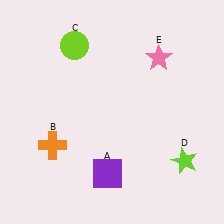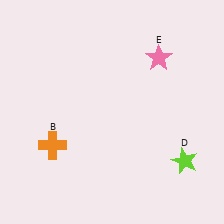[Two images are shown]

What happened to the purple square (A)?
The purple square (A) was removed in Image 2. It was in the bottom-left area of Image 1.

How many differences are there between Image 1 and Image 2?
There are 2 differences between the two images.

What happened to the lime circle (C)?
The lime circle (C) was removed in Image 2. It was in the top-left area of Image 1.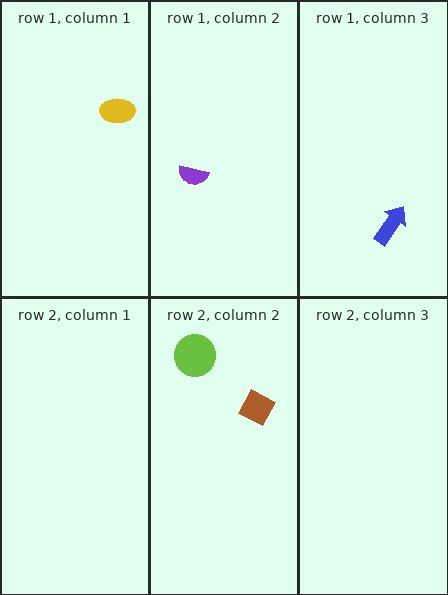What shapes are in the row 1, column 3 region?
The blue arrow.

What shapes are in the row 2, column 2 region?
The lime circle, the brown diamond.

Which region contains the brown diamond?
The row 2, column 2 region.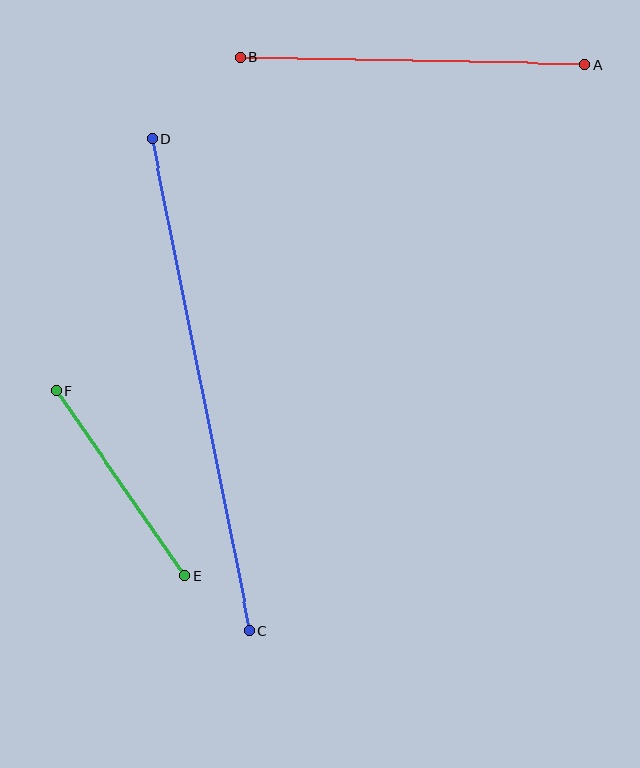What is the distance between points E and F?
The distance is approximately 224 pixels.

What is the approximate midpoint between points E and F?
The midpoint is at approximately (120, 483) pixels.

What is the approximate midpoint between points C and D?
The midpoint is at approximately (201, 384) pixels.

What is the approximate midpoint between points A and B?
The midpoint is at approximately (412, 61) pixels.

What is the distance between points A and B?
The distance is approximately 345 pixels.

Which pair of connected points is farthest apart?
Points C and D are farthest apart.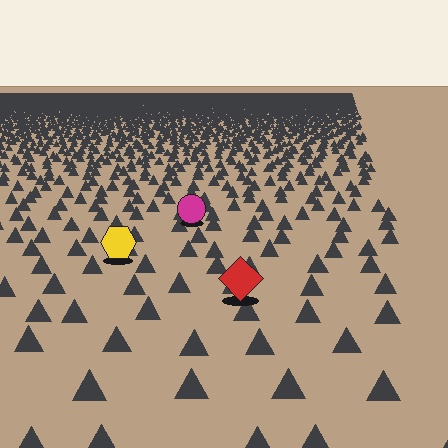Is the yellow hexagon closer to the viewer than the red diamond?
No. The red diamond is closer — you can tell from the texture gradient: the ground texture is coarser near it.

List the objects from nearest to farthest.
From nearest to farthest: the red diamond, the yellow hexagon, the magenta circle.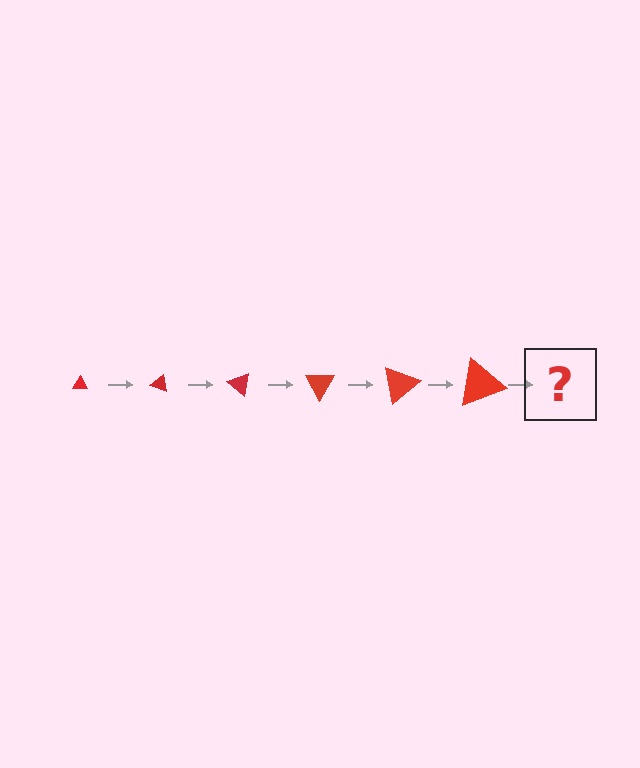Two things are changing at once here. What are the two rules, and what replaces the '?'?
The two rules are that the triangle grows larger each step and it rotates 20 degrees each step. The '?' should be a triangle, larger than the previous one and rotated 120 degrees from the start.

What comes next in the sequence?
The next element should be a triangle, larger than the previous one and rotated 120 degrees from the start.